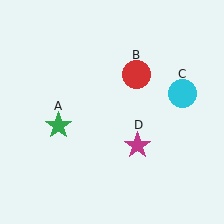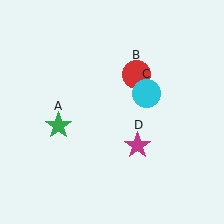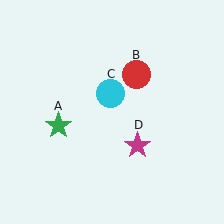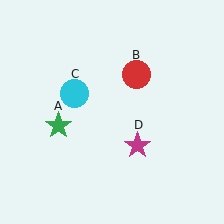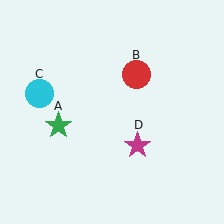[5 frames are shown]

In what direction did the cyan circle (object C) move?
The cyan circle (object C) moved left.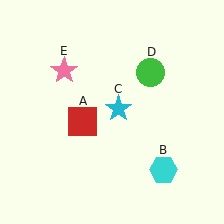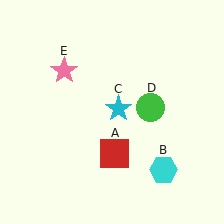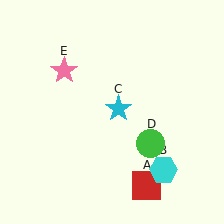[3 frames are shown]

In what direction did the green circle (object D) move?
The green circle (object D) moved down.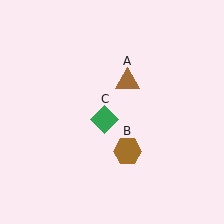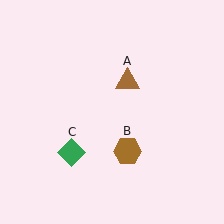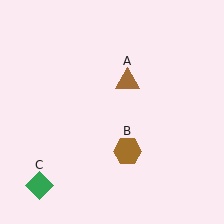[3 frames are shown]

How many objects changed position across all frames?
1 object changed position: green diamond (object C).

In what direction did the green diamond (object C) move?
The green diamond (object C) moved down and to the left.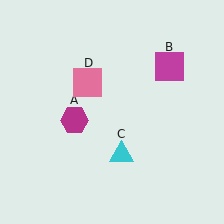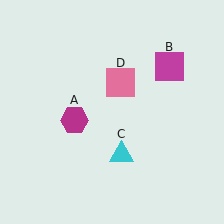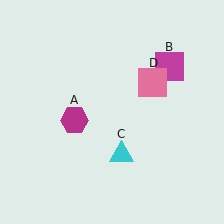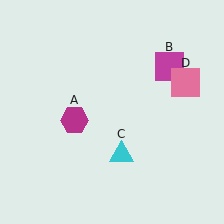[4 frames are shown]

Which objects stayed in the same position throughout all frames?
Magenta hexagon (object A) and magenta square (object B) and cyan triangle (object C) remained stationary.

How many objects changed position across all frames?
1 object changed position: pink square (object D).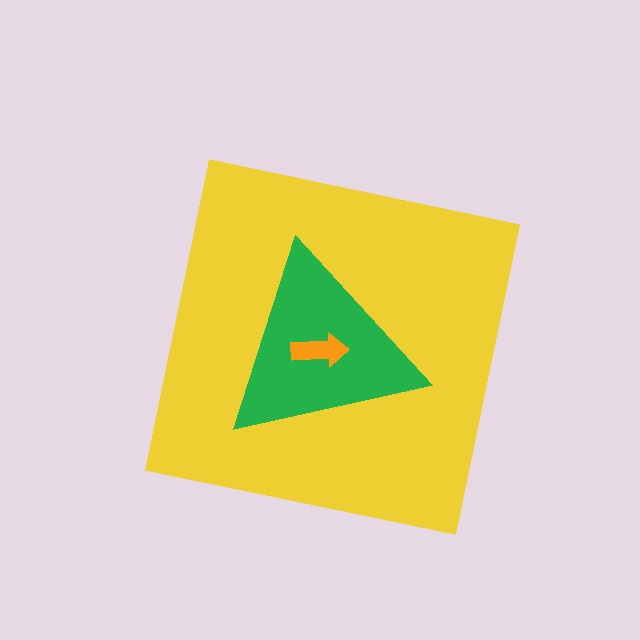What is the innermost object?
The orange arrow.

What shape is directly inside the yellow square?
The green triangle.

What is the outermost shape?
The yellow square.